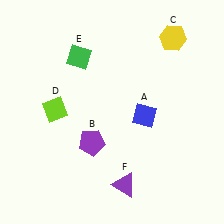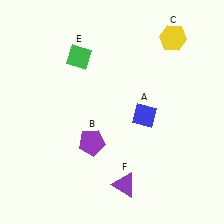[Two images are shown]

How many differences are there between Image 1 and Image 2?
There is 1 difference between the two images.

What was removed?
The lime diamond (D) was removed in Image 2.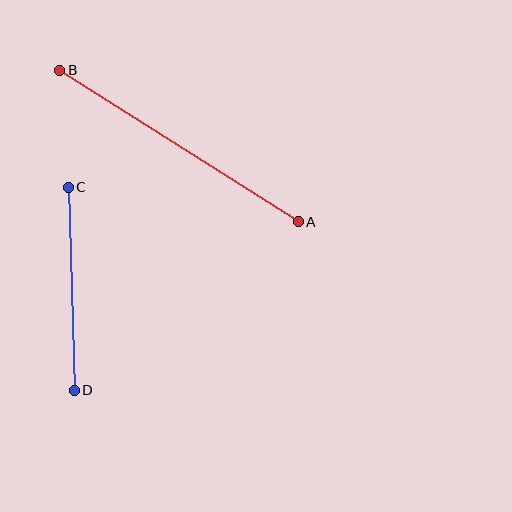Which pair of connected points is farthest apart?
Points A and B are farthest apart.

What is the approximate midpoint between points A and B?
The midpoint is at approximately (179, 146) pixels.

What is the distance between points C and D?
The distance is approximately 203 pixels.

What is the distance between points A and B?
The distance is approximately 283 pixels.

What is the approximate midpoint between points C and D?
The midpoint is at approximately (71, 289) pixels.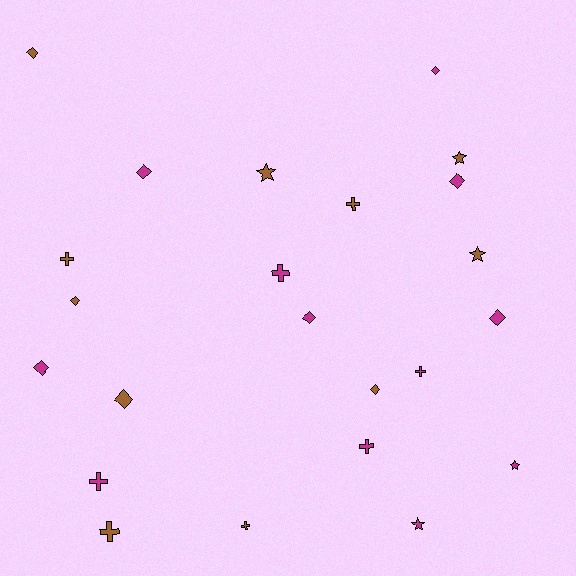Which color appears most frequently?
Magenta, with 12 objects.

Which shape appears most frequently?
Diamond, with 10 objects.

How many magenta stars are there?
There are 2 magenta stars.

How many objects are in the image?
There are 23 objects.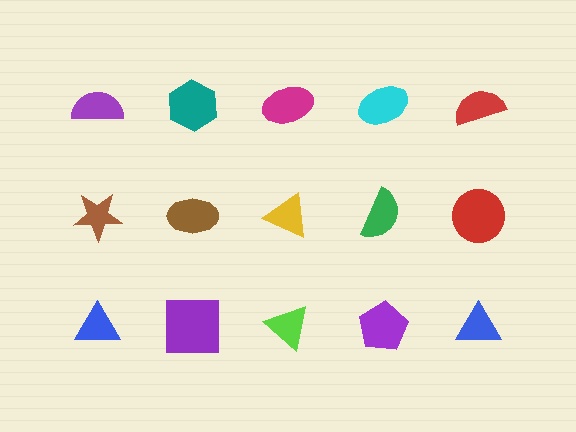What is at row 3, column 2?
A purple square.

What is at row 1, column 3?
A magenta ellipse.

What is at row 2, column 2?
A brown ellipse.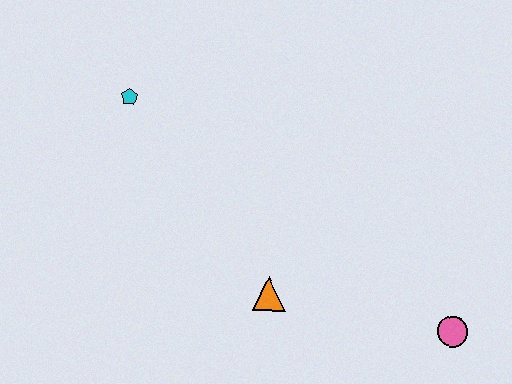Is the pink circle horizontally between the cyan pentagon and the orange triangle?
No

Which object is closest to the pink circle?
The orange triangle is closest to the pink circle.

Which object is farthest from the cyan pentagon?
The pink circle is farthest from the cyan pentagon.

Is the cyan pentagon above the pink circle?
Yes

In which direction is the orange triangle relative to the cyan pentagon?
The orange triangle is below the cyan pentagon.